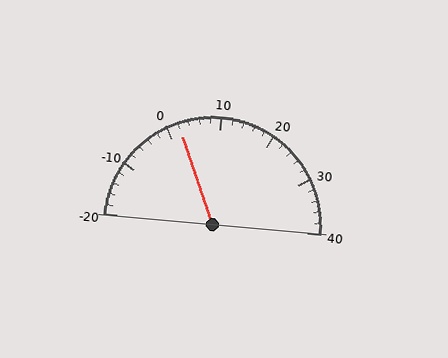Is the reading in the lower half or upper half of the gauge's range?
The reading is in the lower half of the range (-20 to 40).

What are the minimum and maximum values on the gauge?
The gauge ranges from -20 to 40.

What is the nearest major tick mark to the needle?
The nearest major tick mark is 0.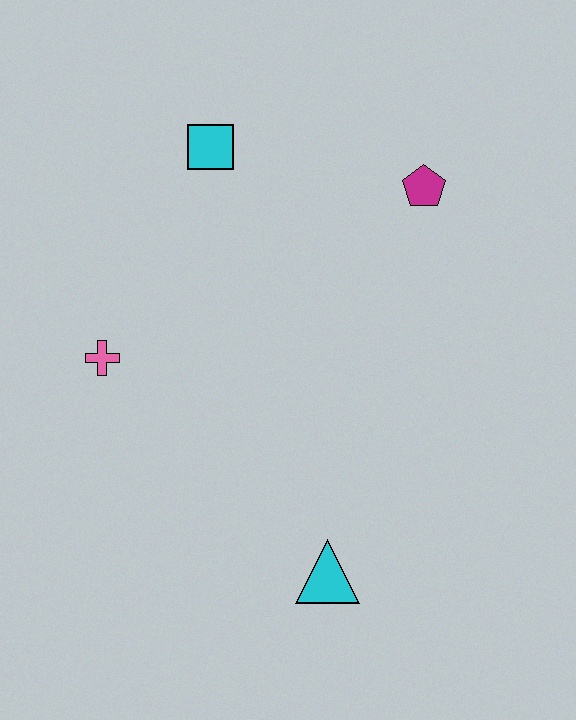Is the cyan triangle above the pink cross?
No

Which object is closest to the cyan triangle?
The pink cross is closest to the cyan triangle.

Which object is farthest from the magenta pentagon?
The cyan triangle is farthest from the magenta pentagon.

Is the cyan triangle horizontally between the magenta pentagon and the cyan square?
Yes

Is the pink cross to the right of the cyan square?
No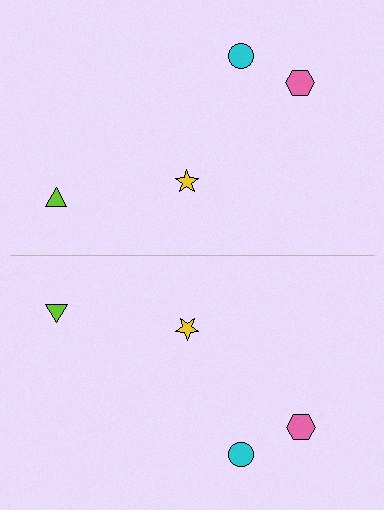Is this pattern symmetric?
Yes, this pattern has bilateral (reflection) symmetry.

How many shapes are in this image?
There are 8 shapes in this image.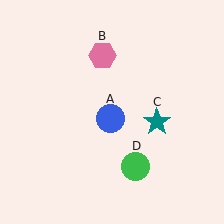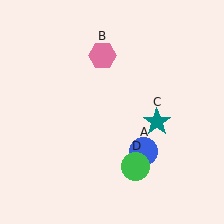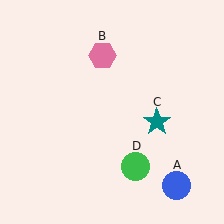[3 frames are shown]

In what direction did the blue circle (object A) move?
The blue circle (object A) moved down and to the right.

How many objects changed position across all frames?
1 object changed position: blue circle (object A).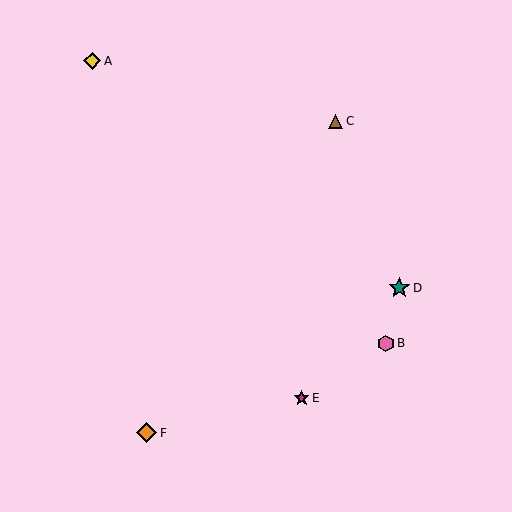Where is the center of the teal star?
The center of the teal star is at (399, 288).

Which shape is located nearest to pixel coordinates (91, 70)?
The yellow diamond (labeled A) at (92, 61) is nearest to that location.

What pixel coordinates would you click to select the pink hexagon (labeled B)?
Click at (386, 343) to select the pink hexagon B.